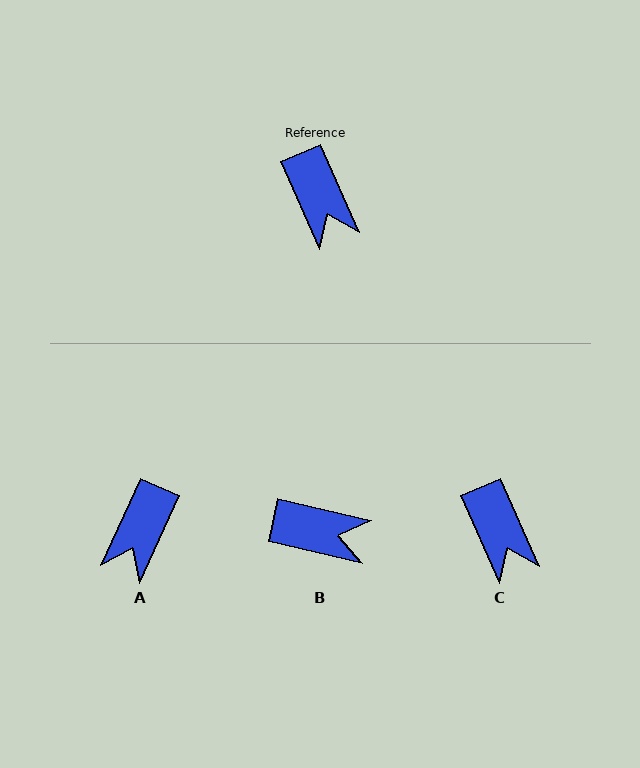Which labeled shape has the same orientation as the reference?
C.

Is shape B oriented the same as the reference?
No, it is off by about 53 degrees.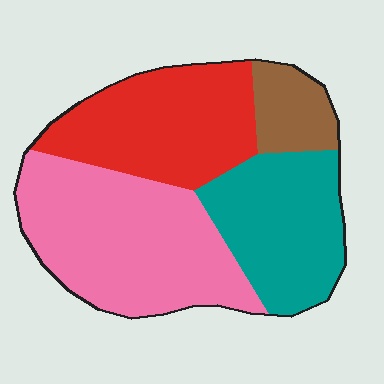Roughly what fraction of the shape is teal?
Teal takes up about one quarter (1/4) of the shape.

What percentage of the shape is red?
Red covers 28% of the shape.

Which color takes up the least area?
Brown, at roughly 10%.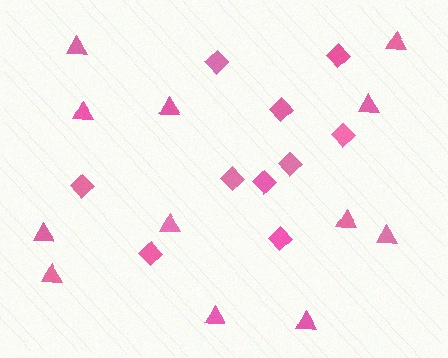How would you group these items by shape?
There are 2 groups: one group of diamonds (10) and one group of triangles (12).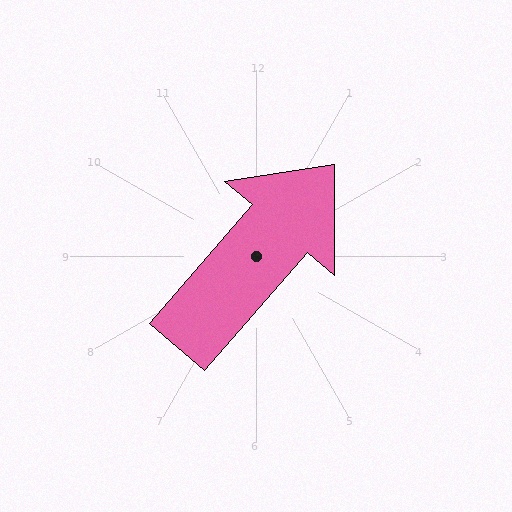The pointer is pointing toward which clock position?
Roughly 1 o'clock.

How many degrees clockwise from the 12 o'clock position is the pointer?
Approximately 41 degrees.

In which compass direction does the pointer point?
Northeast.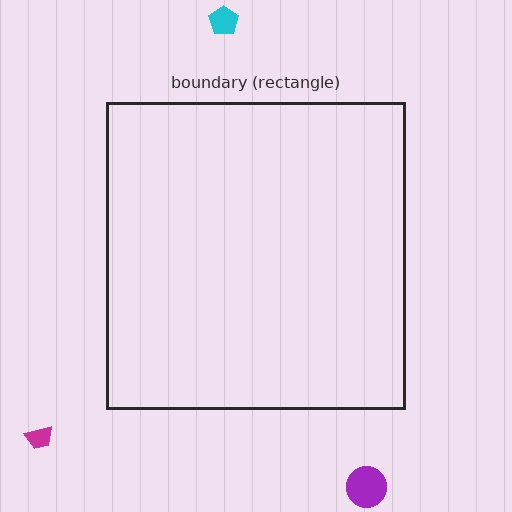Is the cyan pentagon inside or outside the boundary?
Outside.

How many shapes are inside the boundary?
0 inside, 3 outside.